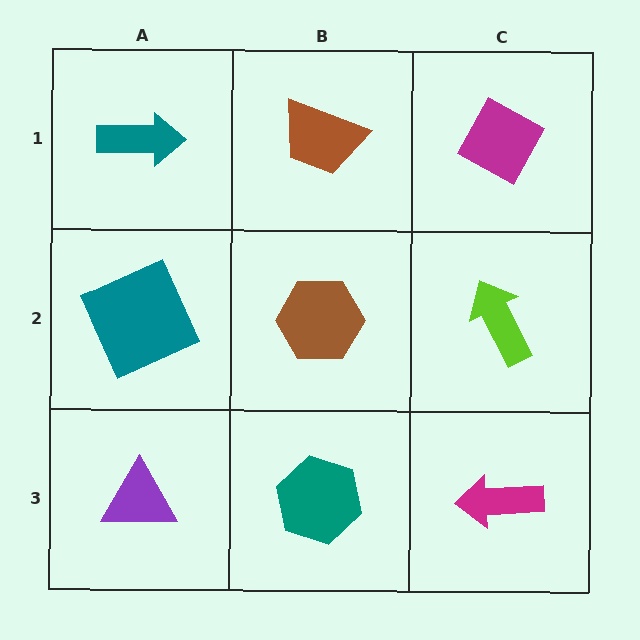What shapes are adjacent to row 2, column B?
A brown trapezoid (row 1, column B), a teal hexagon (row 3, column B), a teal square (row 2, column A), a lime arrow (row 2, column C).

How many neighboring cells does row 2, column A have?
3.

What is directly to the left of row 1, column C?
A brown trapezoid.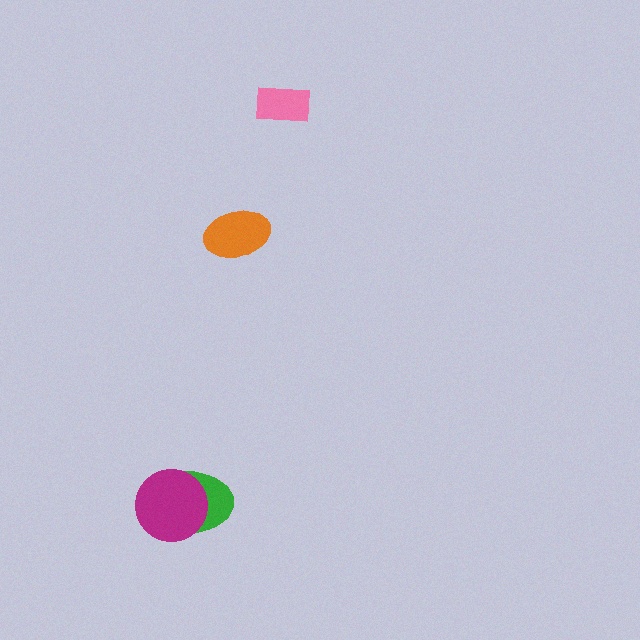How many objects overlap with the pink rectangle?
0 objects overlap with the pink rectangle.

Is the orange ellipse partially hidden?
No, no other shape covers it.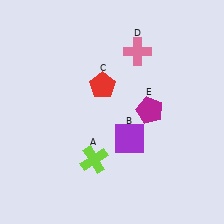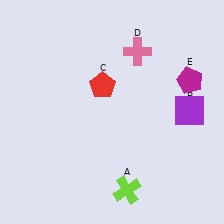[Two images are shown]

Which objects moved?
The objects that moved are: the lime cross (A), the purple square (B), the magenta pentagon (E).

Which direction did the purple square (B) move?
The purple square (B) moved right.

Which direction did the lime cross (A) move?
The lime cross (A) moved right.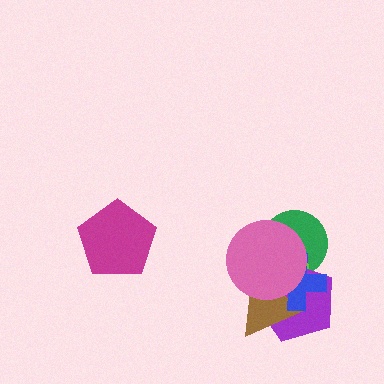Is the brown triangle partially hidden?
Yes, it is partially covered by another shape.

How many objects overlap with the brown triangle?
4 objects overlap with the brown triangle.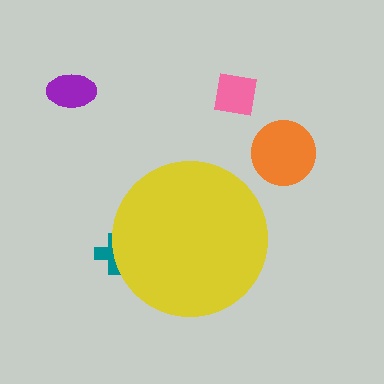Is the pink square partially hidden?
No, the pink square is fully visible.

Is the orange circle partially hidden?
No, the orange circle is fully visible.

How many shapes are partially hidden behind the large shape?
1 shape is partially hidden.